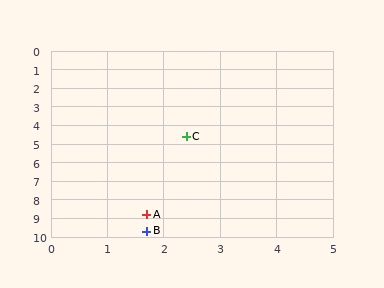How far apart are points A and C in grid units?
Points A and C are about 4.3 grid units apart.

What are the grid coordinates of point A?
Point A is at approximately (1.7, 8.8).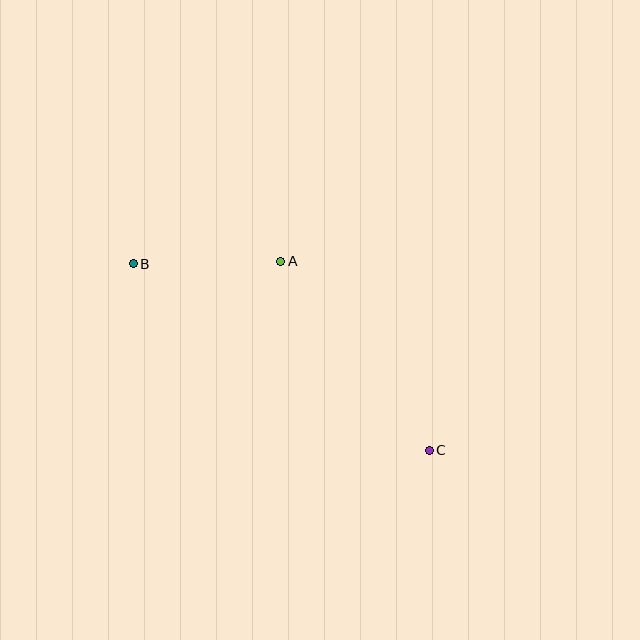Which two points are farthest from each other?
Points B and C are farthest from each other.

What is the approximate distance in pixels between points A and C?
The distance between A and C is approximately 240 pixels.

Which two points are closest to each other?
Points A and B are closest to each other.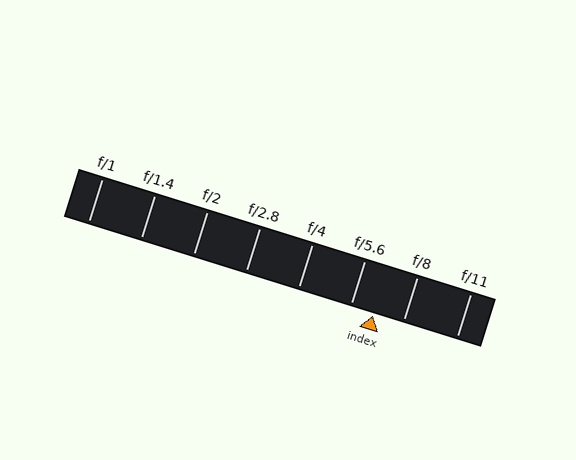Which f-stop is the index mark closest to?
The index mark is closest to f/5.6.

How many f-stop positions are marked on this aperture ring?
There are 8 f-stop positions marked.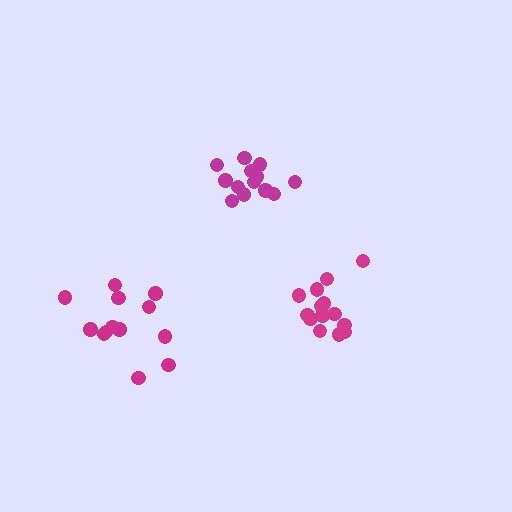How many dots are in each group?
Group 1: 13 dots, Group 2: 14 dots, Group 3: 13 dots (40 total).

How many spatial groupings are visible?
There are 3 spatial groupings.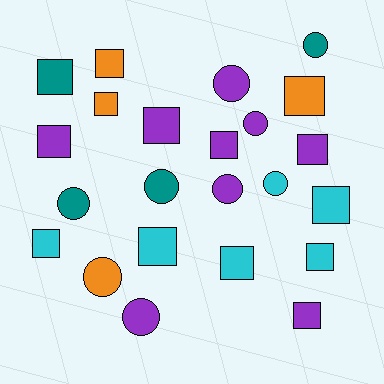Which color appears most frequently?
Purple, with 9 objects.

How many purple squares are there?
There are 5 purple squares.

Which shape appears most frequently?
Square, with 14 objects.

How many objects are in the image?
There are 23 objects.